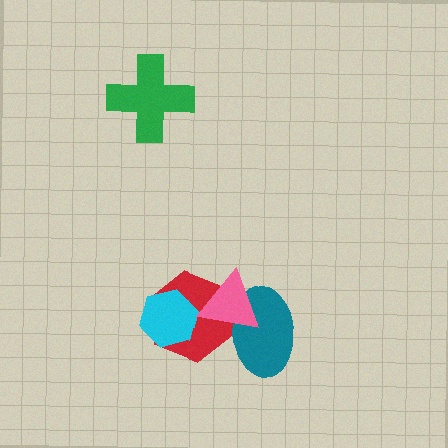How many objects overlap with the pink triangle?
2 objects overlap with the pink triangle.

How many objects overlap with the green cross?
0 objects overlap with the green cross.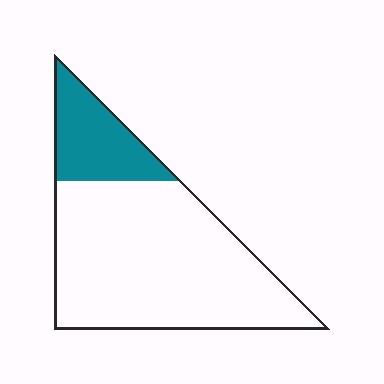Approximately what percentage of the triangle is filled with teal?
Approximately 20%.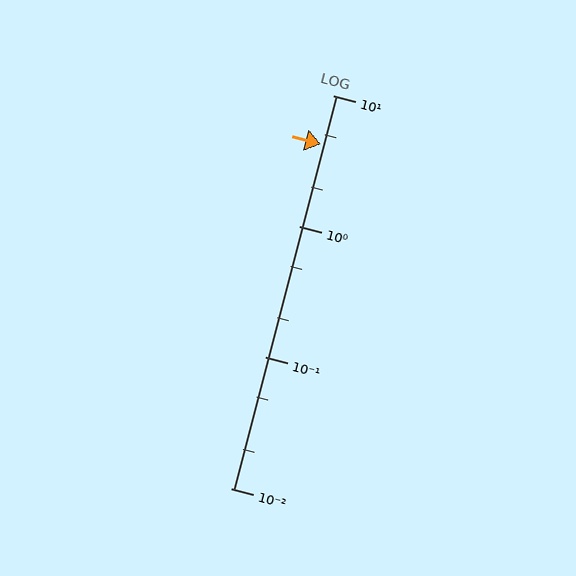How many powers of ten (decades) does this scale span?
The scale spans 3 decades, from 0.01 to 10.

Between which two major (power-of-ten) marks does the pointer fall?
The pointer is between 1 and 10.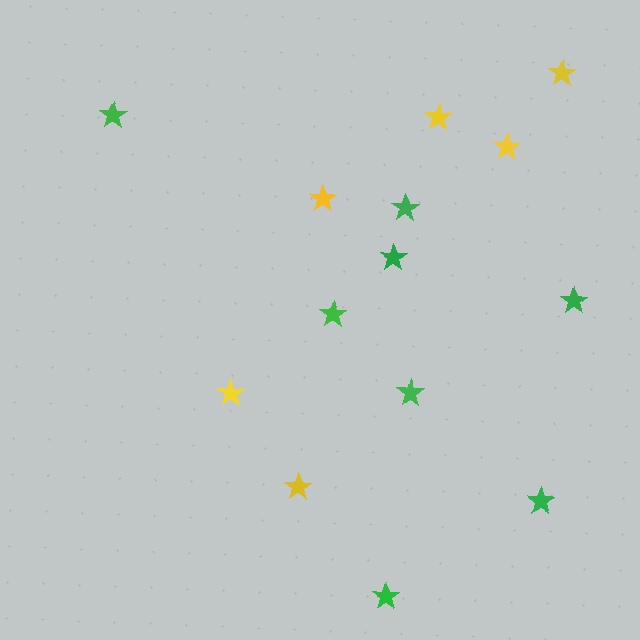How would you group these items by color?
There are 2 groups: one group of green stars (8) and one group of yellow stars (6).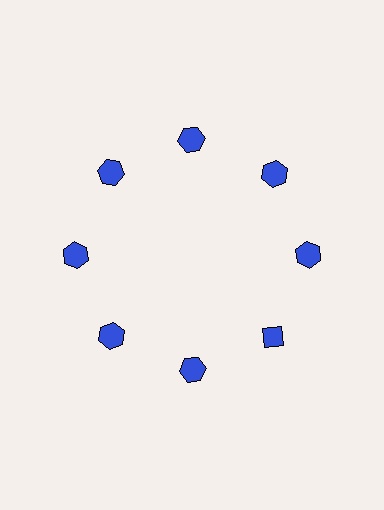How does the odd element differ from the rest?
It has a different shape: diamond instead of hexagon.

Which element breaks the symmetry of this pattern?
The blue diamond at roughly the 4 o'clock position breaks the symmetry. All other shapes are blue hexagons.